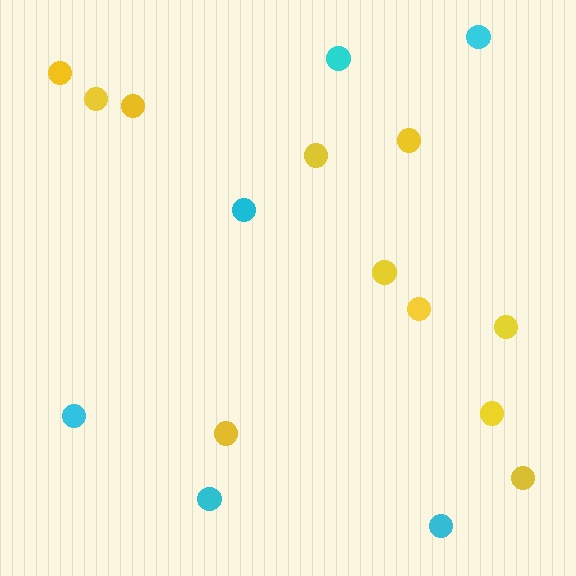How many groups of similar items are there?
There are 2 groups: one group of yellow circles (11) and one group of cyan circles (6).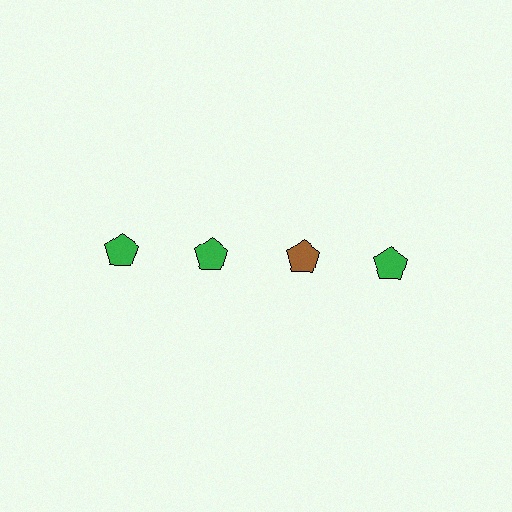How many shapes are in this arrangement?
There are 4 shapes arranged in a grid pattern.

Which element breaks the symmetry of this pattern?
The brown pentagon in the top row, center column breaks the symmetry. All other shapes are green pentagons.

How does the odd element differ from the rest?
It has a different color: brown instead of green.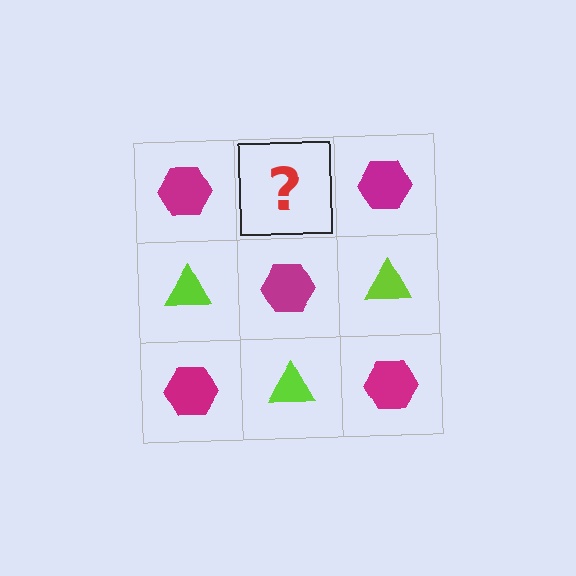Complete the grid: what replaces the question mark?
The question mark should be replaced with a lime triangle.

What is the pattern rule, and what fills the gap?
The rule is that it alternates magenta hexagon and lime triangle in a checkerboard pattern. The gap should be filled with a lime triangle.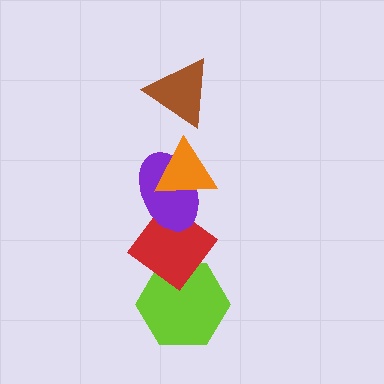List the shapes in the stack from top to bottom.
From top to bottom: the brown triangle, the orange triangle, the purple ellipse, the red diamond, the lime hexagon.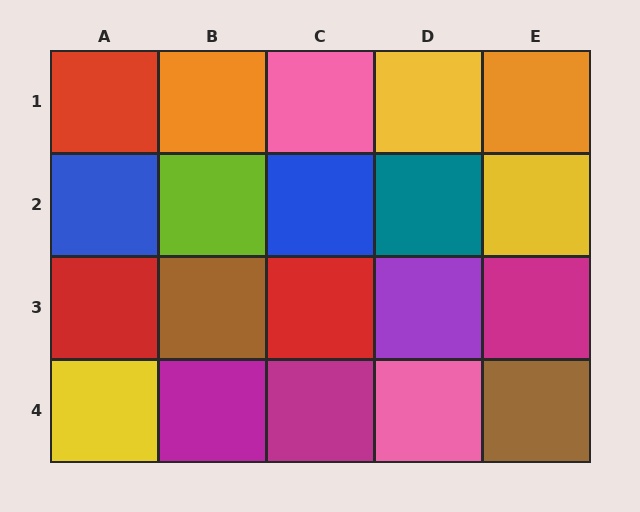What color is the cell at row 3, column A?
Red.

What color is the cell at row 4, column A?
Yellow.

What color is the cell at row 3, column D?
Purple.